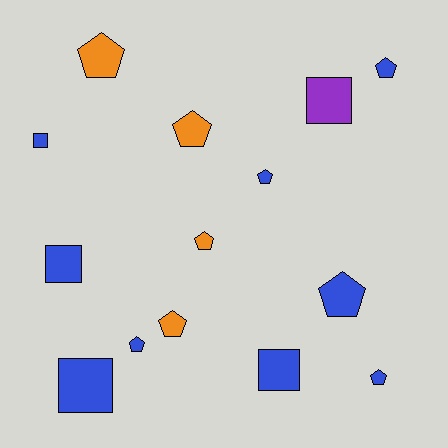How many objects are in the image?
There are 14 objects.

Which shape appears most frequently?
Pentagon, with 9 objects.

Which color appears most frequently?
Blue, with 9 objects.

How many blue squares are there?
There are 4 blue squares.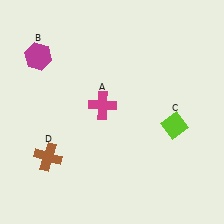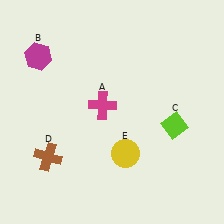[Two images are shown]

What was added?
A yellow circle (E) was added in Image 2.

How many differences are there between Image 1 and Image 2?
There is 1 difference between the two images.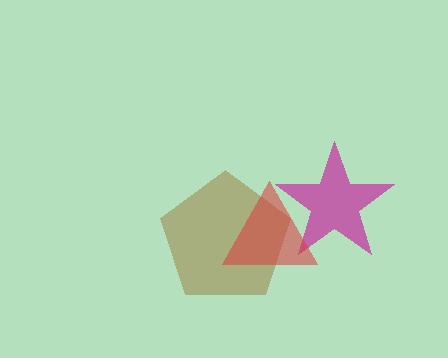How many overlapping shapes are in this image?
There are 3 overlapping shapes in the image.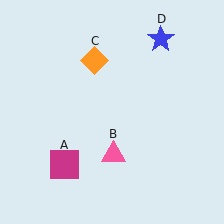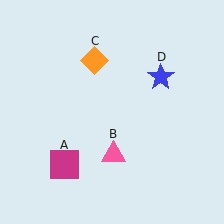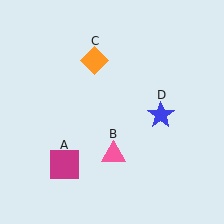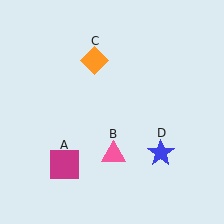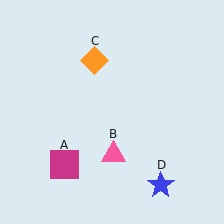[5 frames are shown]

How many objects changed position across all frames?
1 object changed position: blue star (object D).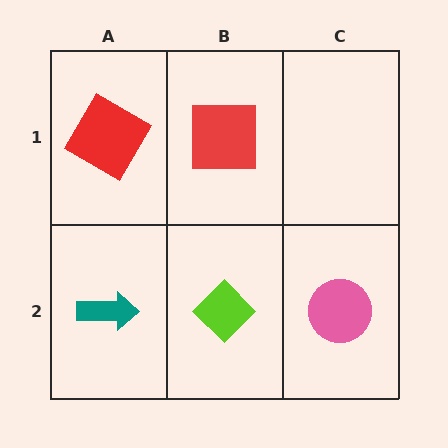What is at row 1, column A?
A red diamond.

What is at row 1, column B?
A red square.